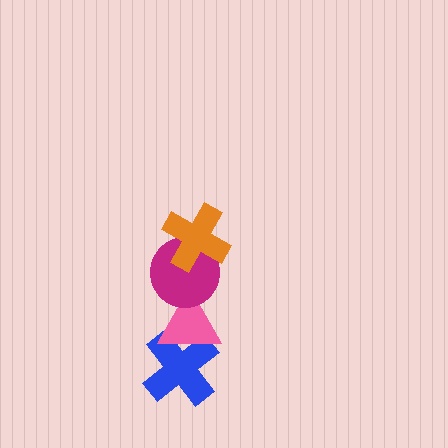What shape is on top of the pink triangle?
The magenta circle is on top of the pink triangle.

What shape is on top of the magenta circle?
The orange cross is on top of the magenta circle.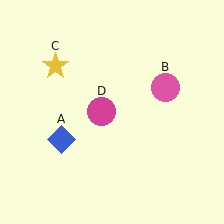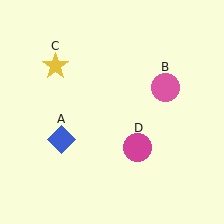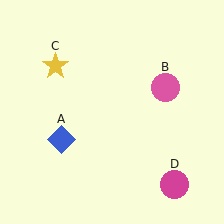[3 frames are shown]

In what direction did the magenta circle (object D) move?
The magenta circle (object D) moved down and to the right.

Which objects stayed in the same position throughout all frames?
Blue diamond (object A) and pink circle (object B) and yellow star (object C) remained stationary.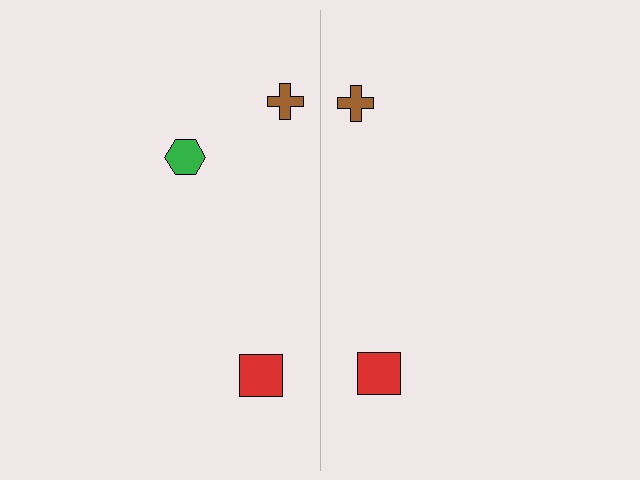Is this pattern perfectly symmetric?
No, the pattern is not perfectly symmetric. A green hexagon is missing from the right side.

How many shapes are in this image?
There are 5 shapes in this image.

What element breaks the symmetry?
A green hexagon is missing from the right side.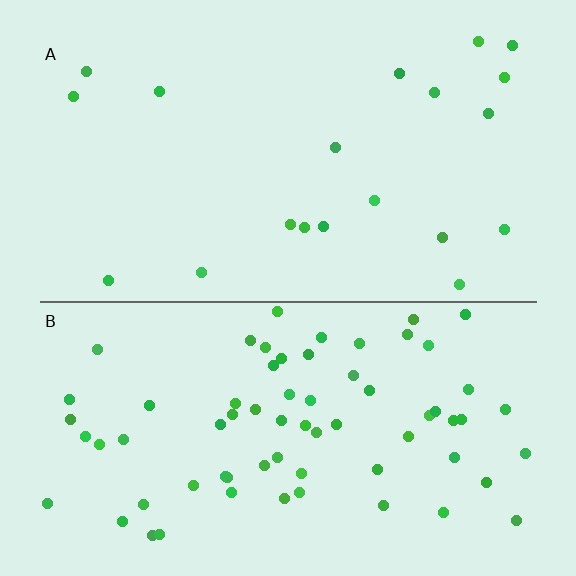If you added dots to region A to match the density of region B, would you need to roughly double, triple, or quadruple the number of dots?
Approximately triple.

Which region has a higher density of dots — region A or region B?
B (the bottom).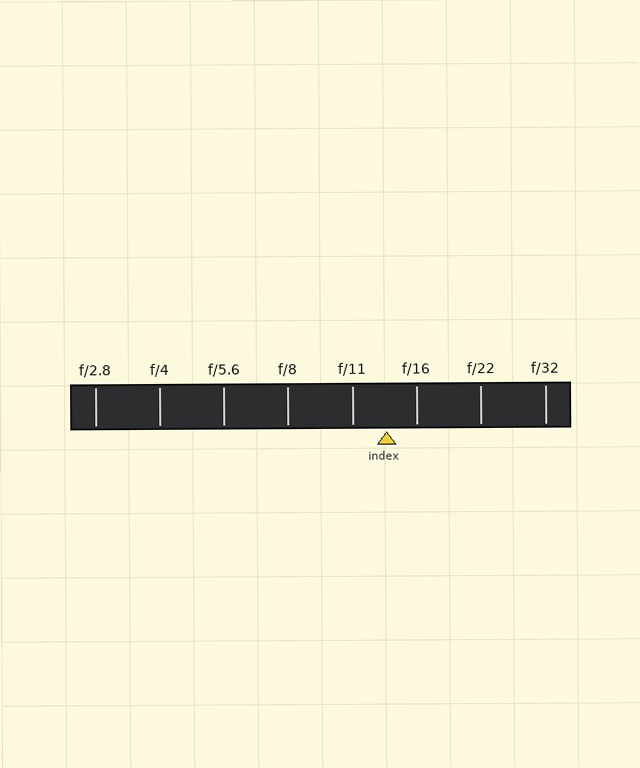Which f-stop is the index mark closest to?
The index mark is closest to f/16.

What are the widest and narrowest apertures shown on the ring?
The widest aperture shown is f/2.8 and the narrowest is f/32.